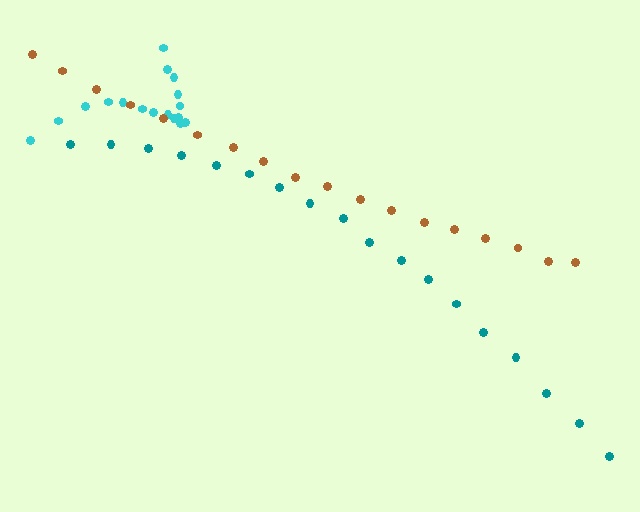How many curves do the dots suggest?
There are 3 distinct paths.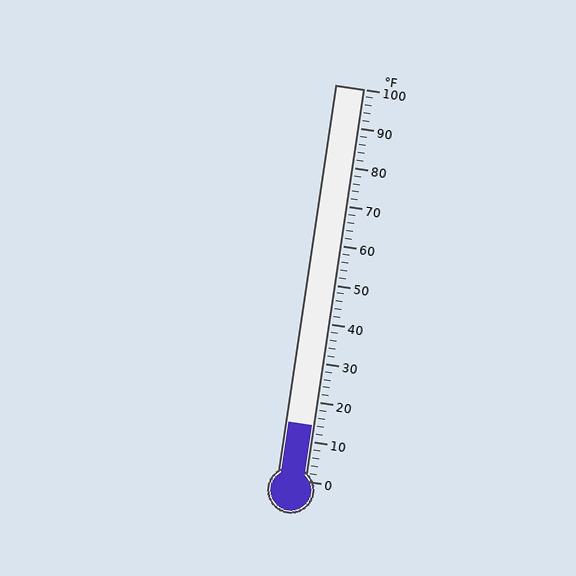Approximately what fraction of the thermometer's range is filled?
The thermometer is filled to approximately 15% of its range.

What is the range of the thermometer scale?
The thermometer scale ranges from 0°F to 100°F.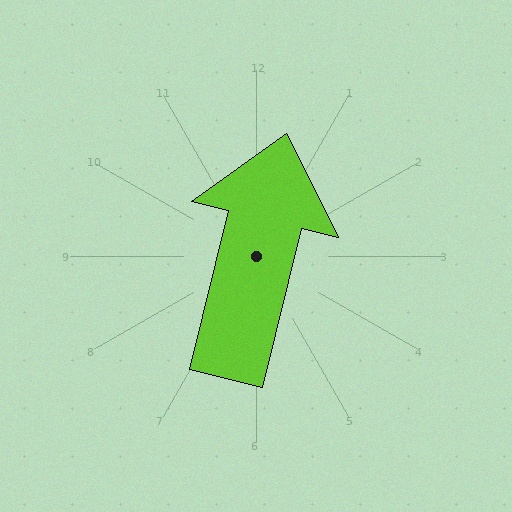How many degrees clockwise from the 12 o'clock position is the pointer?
Approximately 14 degrees.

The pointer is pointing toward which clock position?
Roughly 12 o'clock.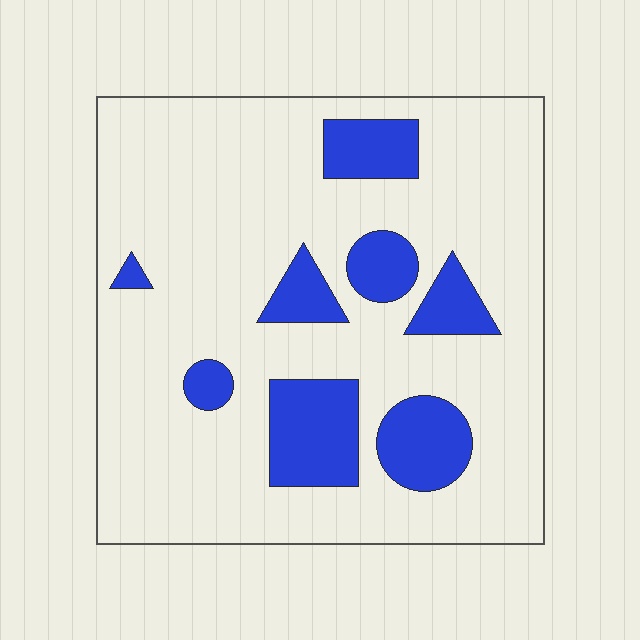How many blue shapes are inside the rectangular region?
8.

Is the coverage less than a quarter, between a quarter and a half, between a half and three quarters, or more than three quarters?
Less than a quarter.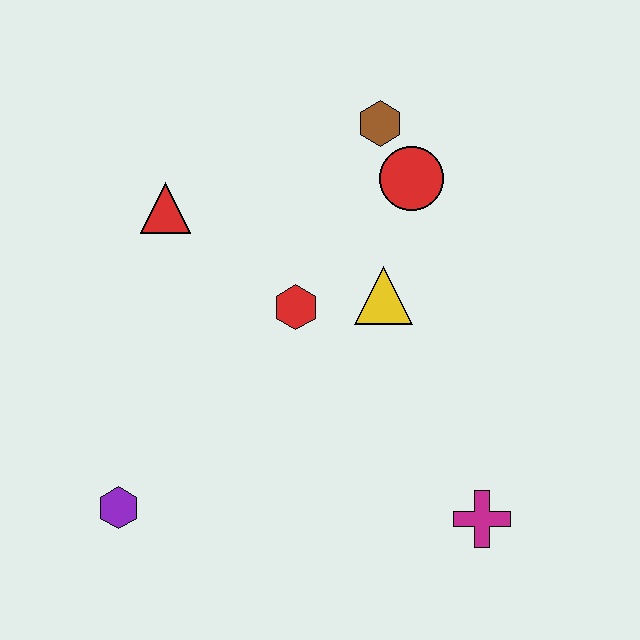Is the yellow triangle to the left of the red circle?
Yes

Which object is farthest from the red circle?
The purple hexagon is farthest from the red circle.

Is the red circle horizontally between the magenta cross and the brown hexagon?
Yes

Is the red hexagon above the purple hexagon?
Yes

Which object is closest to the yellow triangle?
The red hexagon is closest to the yellow triangle.